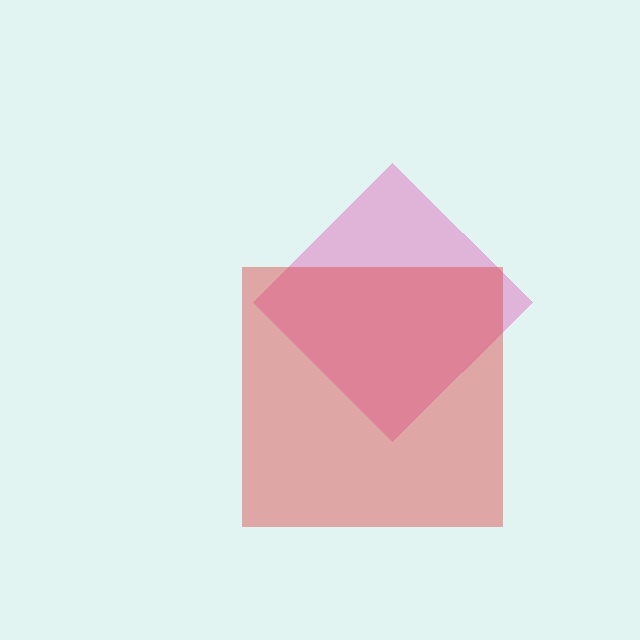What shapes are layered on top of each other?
The layered shapes are: a pink diamond, a red square.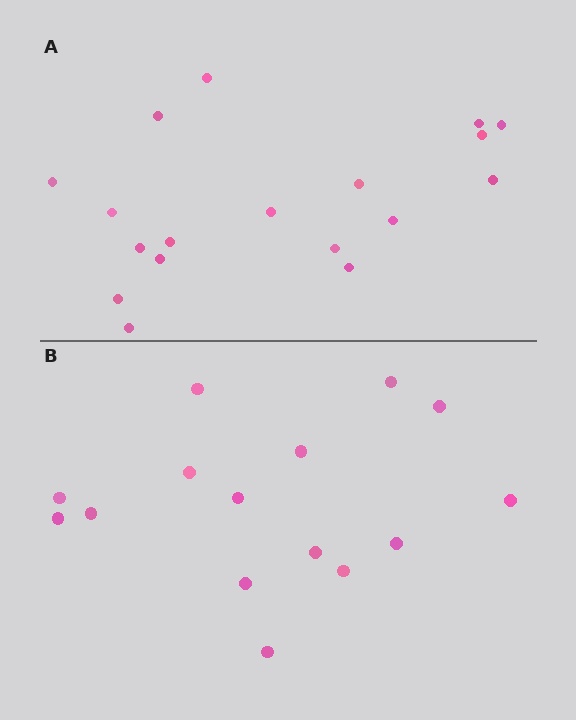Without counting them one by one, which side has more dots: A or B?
Region A (the top region) has more dots.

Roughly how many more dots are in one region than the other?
Region A has just a few more — roughly 2 or 3 more dots than region B.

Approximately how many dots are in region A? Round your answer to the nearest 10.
About 20 dots. (The exact count is 18, which rounds to 20.)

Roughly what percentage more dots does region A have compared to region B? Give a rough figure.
About 20% more.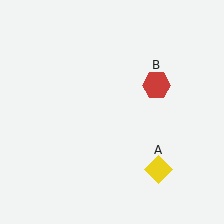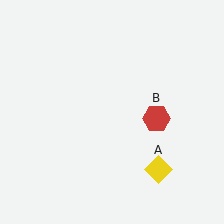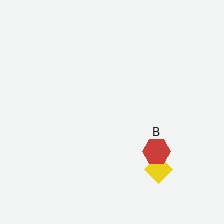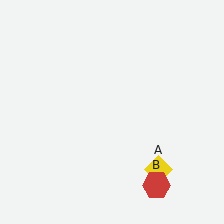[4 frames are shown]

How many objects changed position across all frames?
1 object changed position: red hexagon (object B).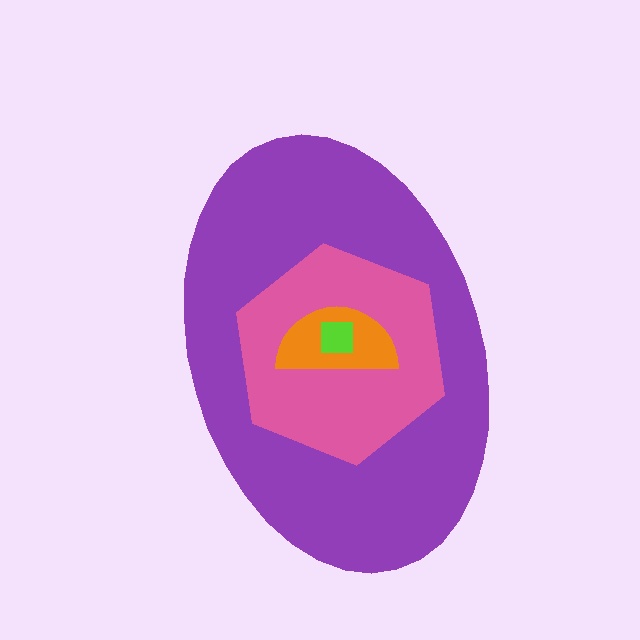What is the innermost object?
The lime square.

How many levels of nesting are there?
4.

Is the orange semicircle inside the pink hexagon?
Yes.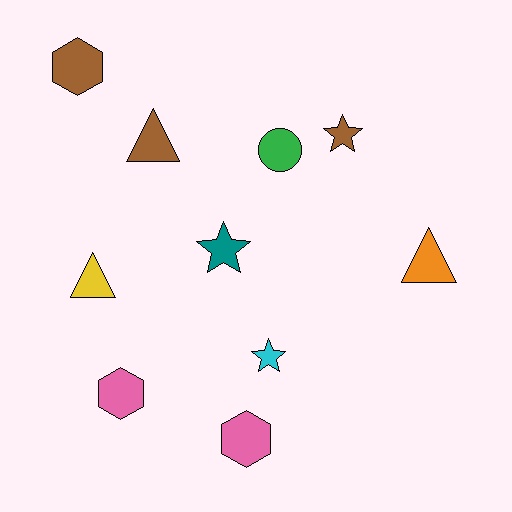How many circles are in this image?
There is 1 circle.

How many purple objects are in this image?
There are no purple objects.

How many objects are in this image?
There are 10 objects.